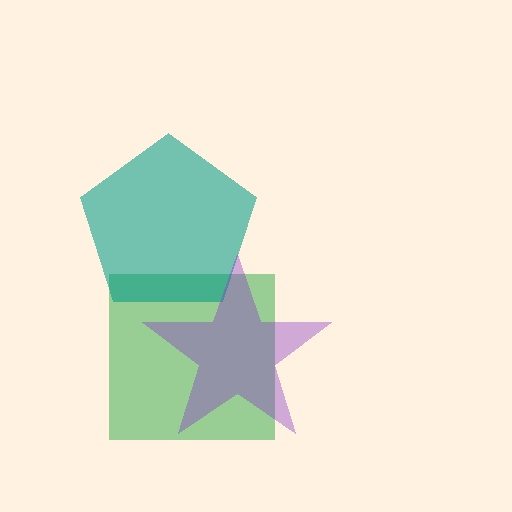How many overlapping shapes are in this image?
There are 3 overlapping shapes in the image.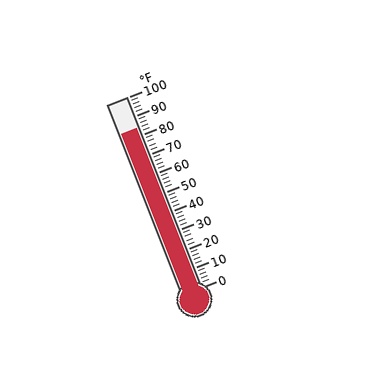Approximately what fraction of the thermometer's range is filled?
The thermometer is filled to approximately 85% of its range.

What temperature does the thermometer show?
The thermometer shows approximately 84°F.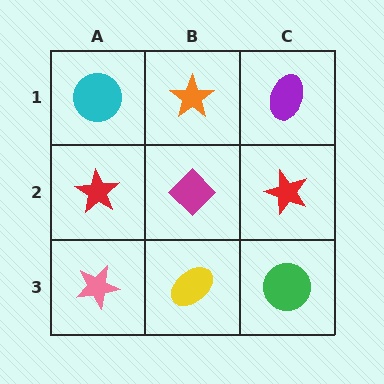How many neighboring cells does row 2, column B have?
4.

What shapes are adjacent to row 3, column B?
A magenta diamond (row 2, column B), a pink star (row 3, column A), a green circle (row 3, column C).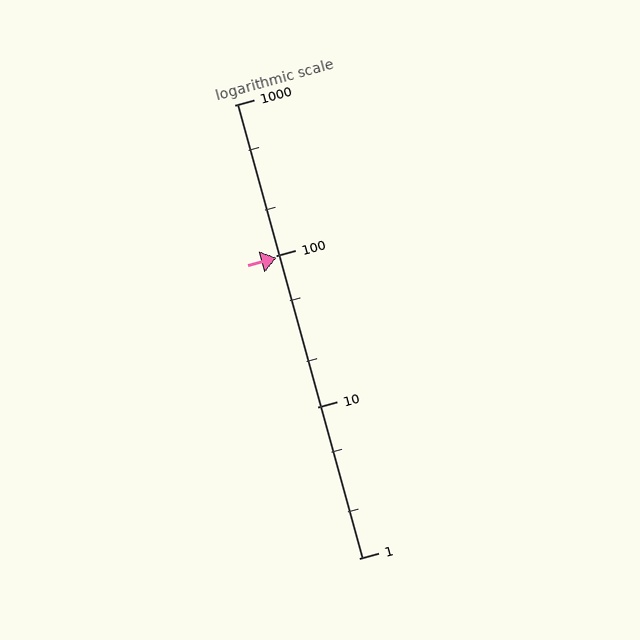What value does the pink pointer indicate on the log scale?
The pointer indicates approximately 97.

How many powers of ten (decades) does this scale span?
The scale spans 3 decades, from 1 to 1000.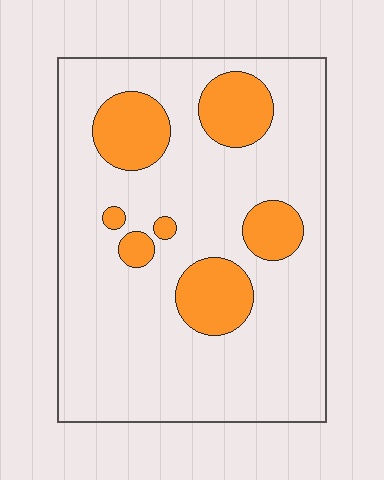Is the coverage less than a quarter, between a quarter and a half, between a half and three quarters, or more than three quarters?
Less than a quarter.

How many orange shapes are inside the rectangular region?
7.